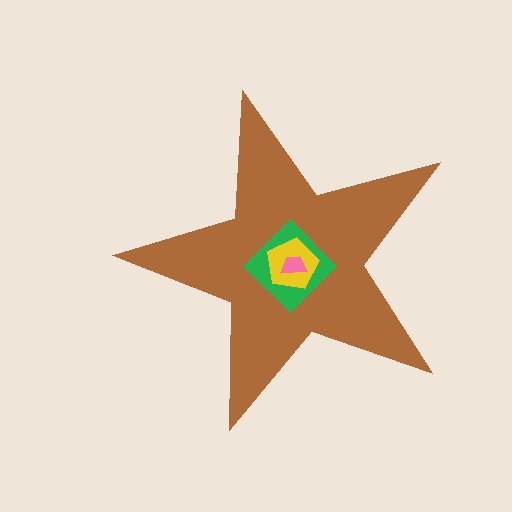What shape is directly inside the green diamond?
The yellow pentagon.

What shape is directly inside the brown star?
The green diamond.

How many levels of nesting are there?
4.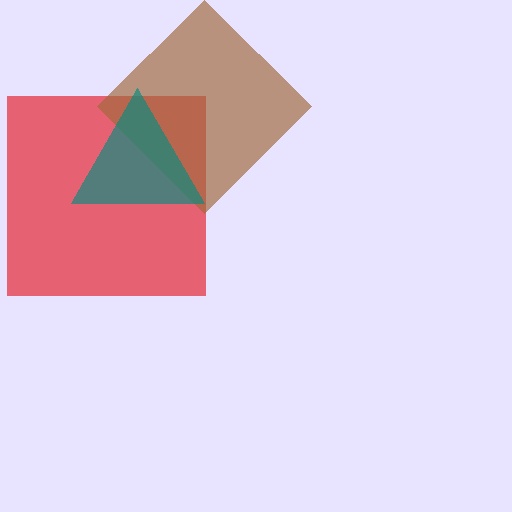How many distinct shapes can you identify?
There are 3 distinct shapes: a red square, a brown diamond, a teal triangle.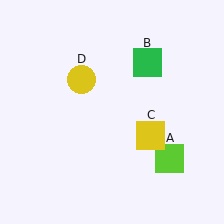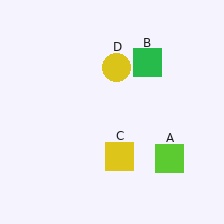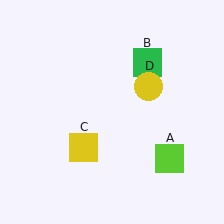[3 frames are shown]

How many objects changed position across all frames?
2 objects changed position: yellow square (object C), yellow circle (object D).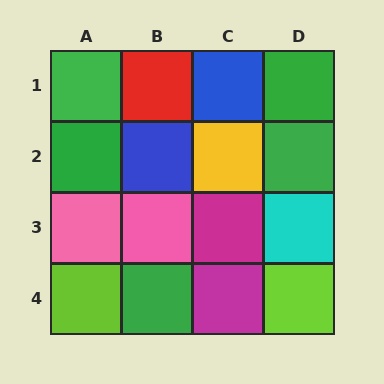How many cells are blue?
2 cells are blue.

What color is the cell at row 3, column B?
Pink.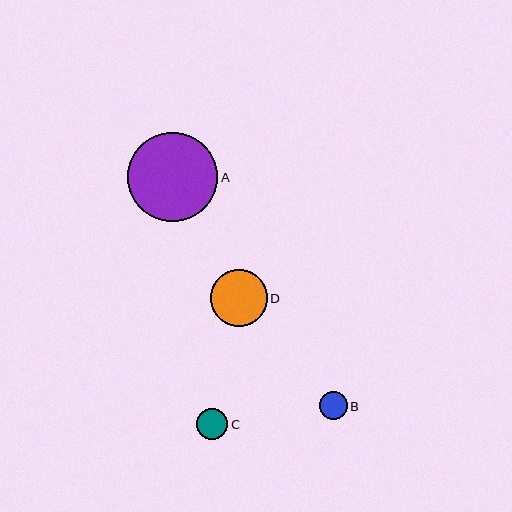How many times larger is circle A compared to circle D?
Circle A is approximately 1.6 times the size of circle D.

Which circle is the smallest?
Circle B is the smallest with a size of approximately 28 pixels.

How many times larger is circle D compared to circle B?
Circle D is approximately 2.1 times the size of circle B.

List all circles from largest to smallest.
From largest to smallest: A, D, C, B.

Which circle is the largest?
Circle A is the largest with a size of approximately 90 pixels.